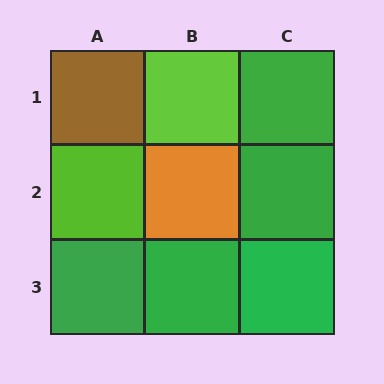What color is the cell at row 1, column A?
Brown.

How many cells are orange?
1 cell is orange.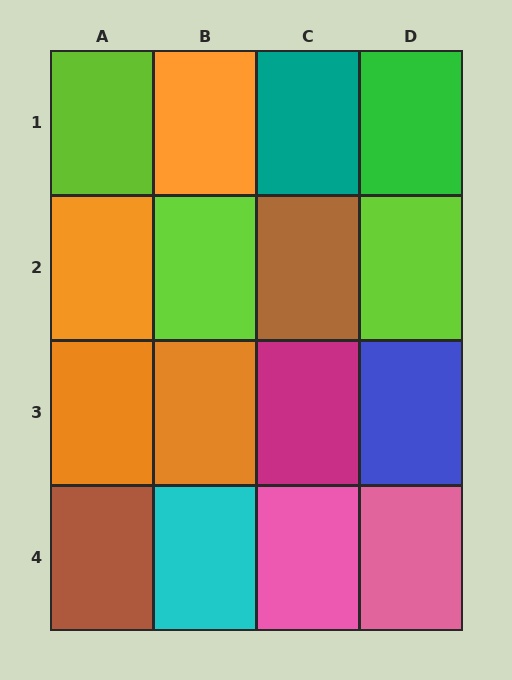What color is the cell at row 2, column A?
Orange.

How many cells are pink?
2 cells are pink.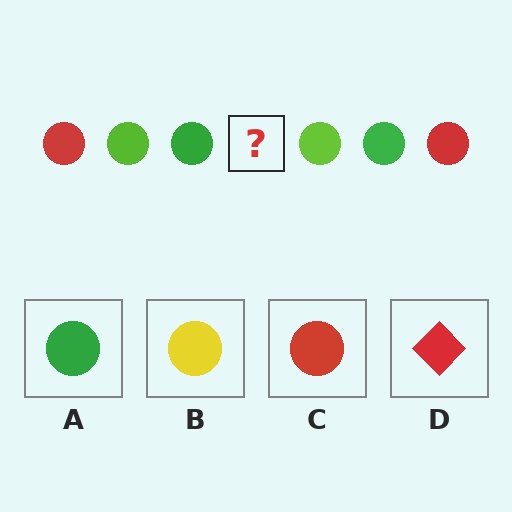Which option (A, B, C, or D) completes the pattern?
C.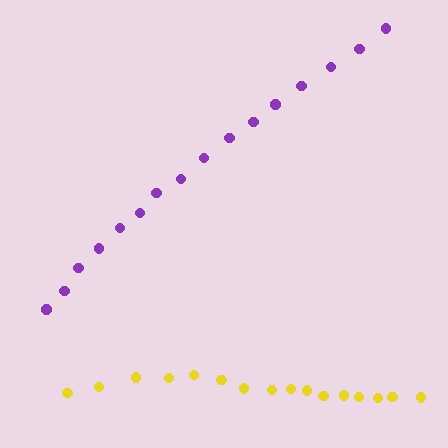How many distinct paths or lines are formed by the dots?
There are 2 distinct paths.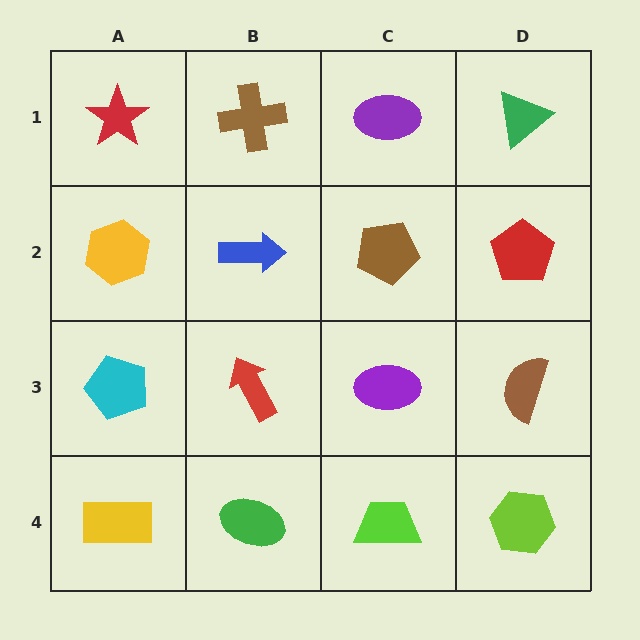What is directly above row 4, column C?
A purple ellipse.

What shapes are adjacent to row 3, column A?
A yellow hexagon (row 2, column A), a yellow rectangle (row 4, column A), a red arrow (row 3, column B).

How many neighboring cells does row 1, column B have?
3.